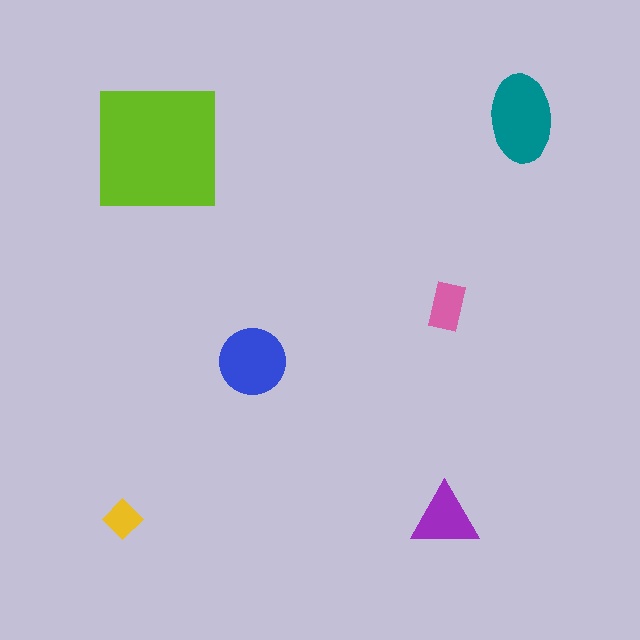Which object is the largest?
The lime square.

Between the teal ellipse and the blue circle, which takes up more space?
The teal ellipse.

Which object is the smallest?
The yellow diamond.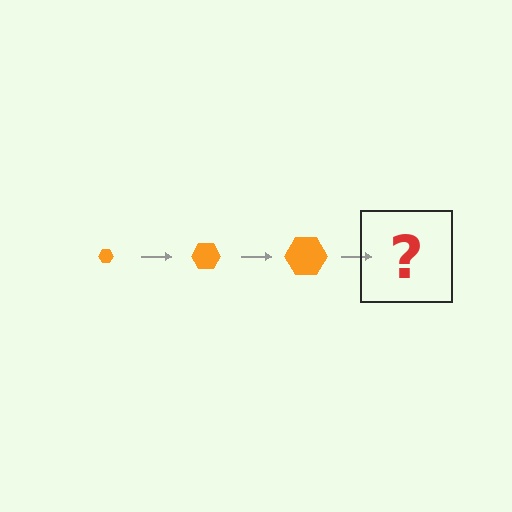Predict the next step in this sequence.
The next step is an orange hexagon, larger than the previous one.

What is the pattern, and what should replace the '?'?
The pattern is that the hexagon gets progressively larger each step. The '?' should be an orange hexagon, larger than the previous one.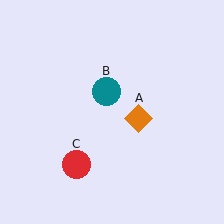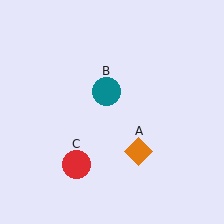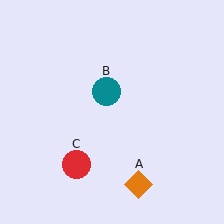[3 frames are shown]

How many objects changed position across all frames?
1 object changed position: orange diamond (object A).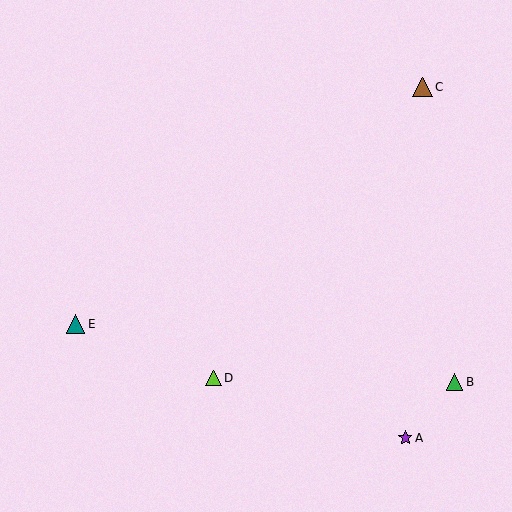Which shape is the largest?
The brown triangle (labeled C) is the largest.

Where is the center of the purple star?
The center of the purple star is at (405, 438).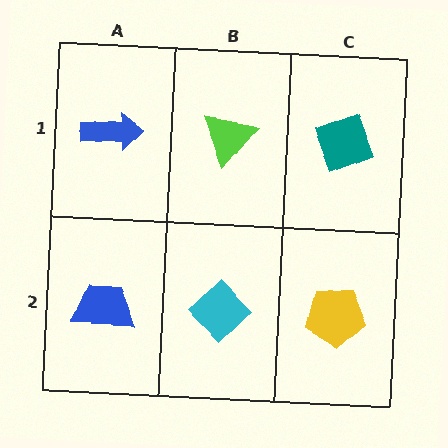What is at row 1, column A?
A blue arrow.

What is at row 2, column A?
A blue trapezoid.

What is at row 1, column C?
A teal diamond.